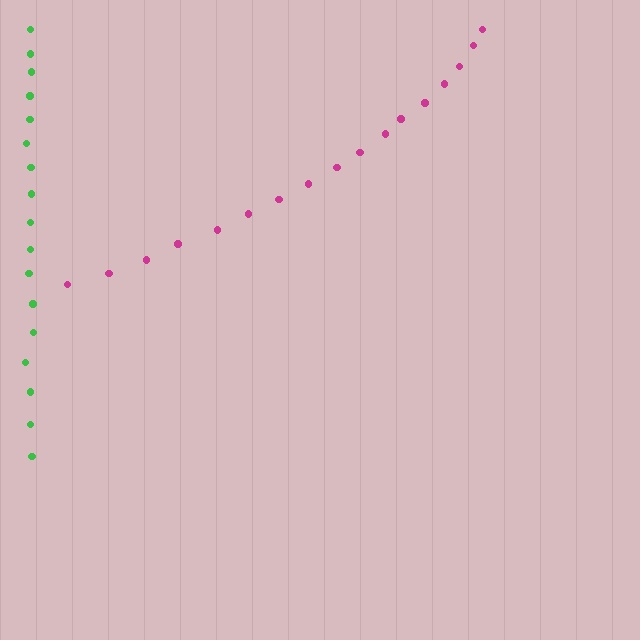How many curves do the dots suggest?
There are 2 distinct paths.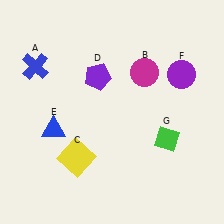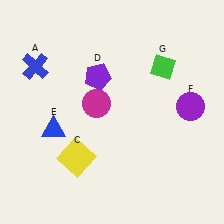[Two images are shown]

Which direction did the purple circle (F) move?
The purple circle (F) moved down.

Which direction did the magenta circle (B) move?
The magenta circle (B) moved left.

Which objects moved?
The objects that moved are: the magenta circle (B), the purple circle (F), the green diamond (G).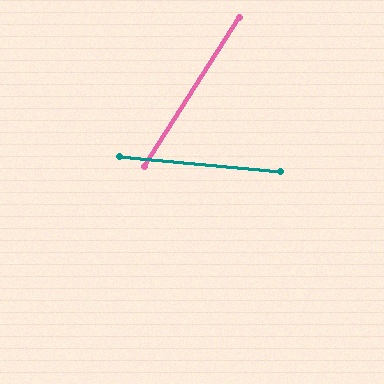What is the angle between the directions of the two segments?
Approximately 63 degrees.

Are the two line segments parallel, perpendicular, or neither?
Neither parallel nor perpendicular — they differ by about 63°.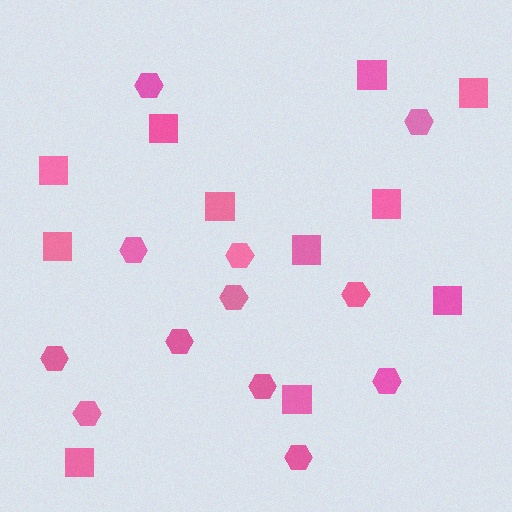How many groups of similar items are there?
There are 2 groups: one group of squares (11) and one group of hexagons (12).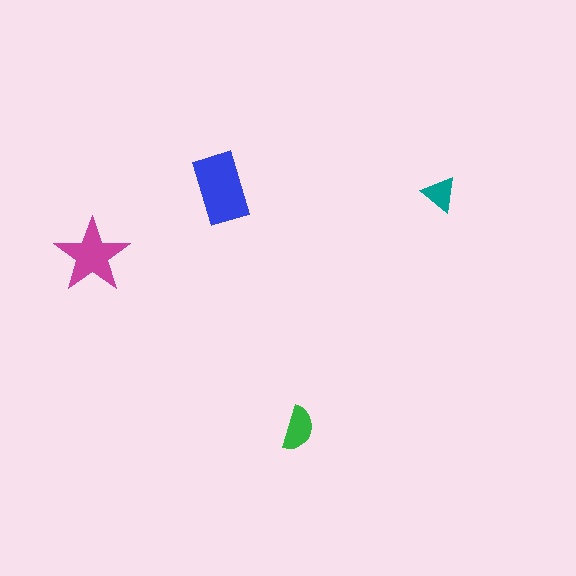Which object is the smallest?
The teal triangle.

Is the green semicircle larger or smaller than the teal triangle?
Larger.